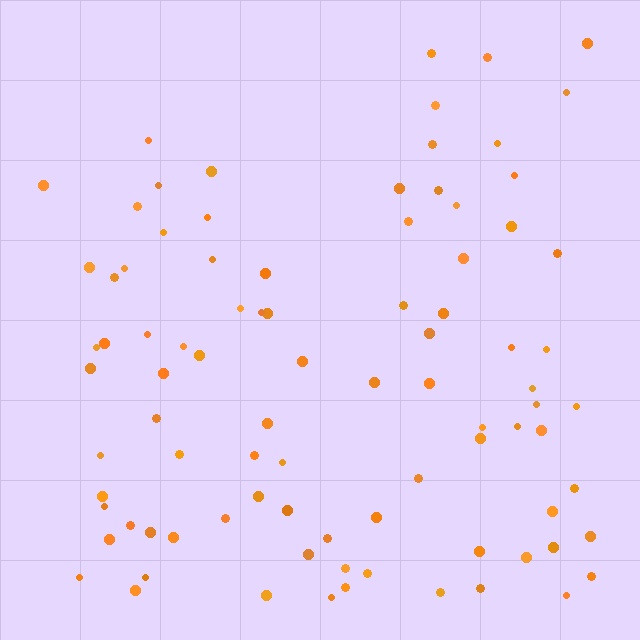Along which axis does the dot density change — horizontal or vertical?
Vertical.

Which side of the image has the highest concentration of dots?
The bottom.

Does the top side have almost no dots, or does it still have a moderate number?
Still a moderate number, just noticeably fewer than the bottom.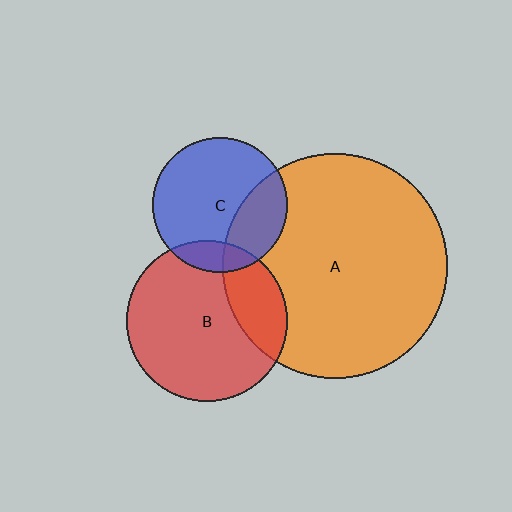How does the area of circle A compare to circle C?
Approximately 2.8 times.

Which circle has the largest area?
Circle A (orange).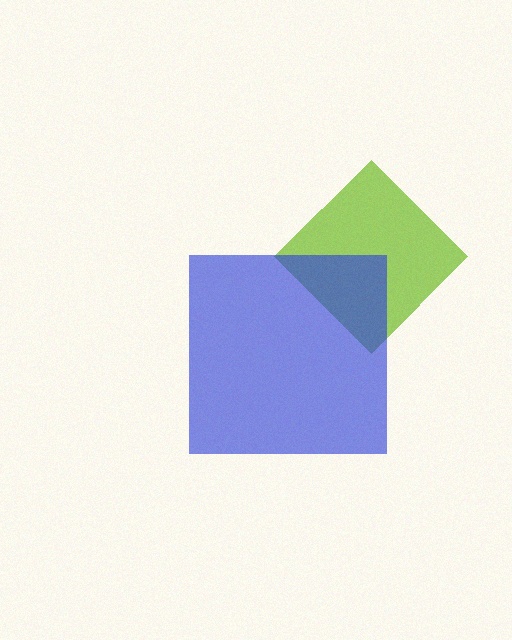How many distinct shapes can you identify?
There are 2 distinct shapes: a lime diamond, a blue square.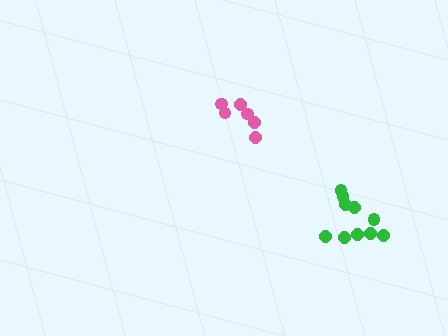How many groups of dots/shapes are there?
There are 2 groups.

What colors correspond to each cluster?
The clusters are colored: pink, green.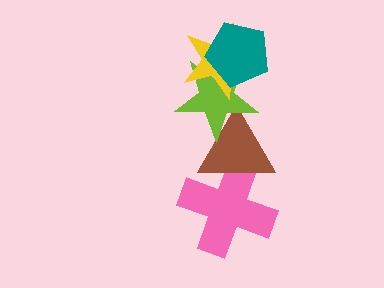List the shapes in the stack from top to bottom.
From top to bottom: the teal pentagon, the yellow star, the lime star, the brown triangle, the pink cross.